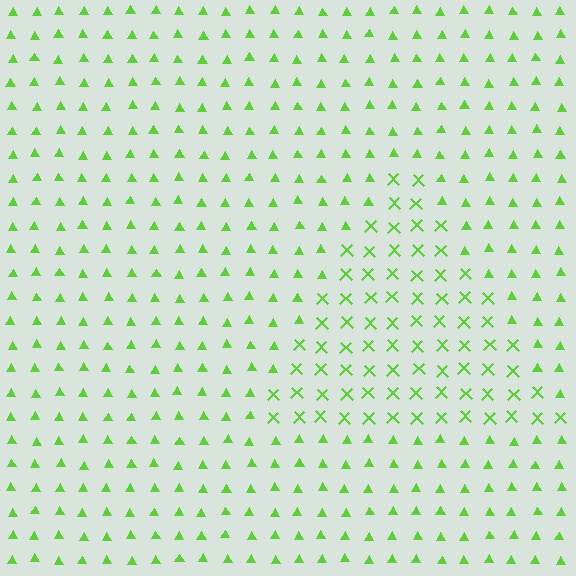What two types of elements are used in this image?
The image uses X marks inside the triangle region and triangles outside it.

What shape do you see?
I see a triangle.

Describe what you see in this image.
The image is filled with small lime elements arranged in a uniform grid. A triangle-shaped region contains X marks, while the surrounding area contains triangles. The boundary is defined purely by the change in element shape.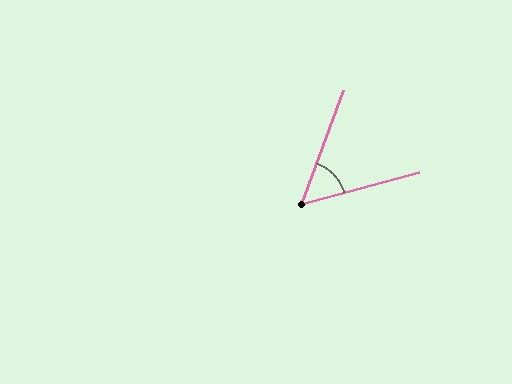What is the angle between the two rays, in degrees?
Approximately 55 degrees.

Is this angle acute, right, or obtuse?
It is acute.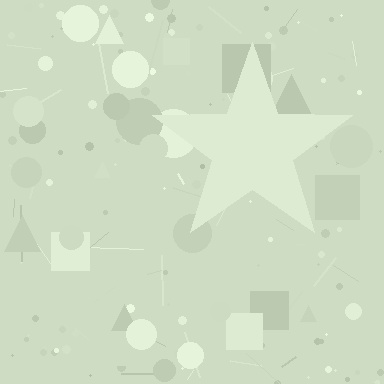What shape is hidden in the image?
A star is hidden in the image.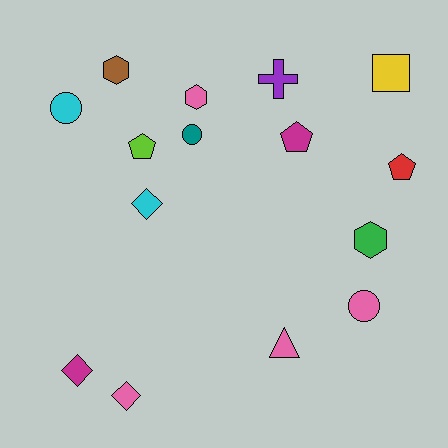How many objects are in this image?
There are 15 objects.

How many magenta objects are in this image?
There are 2 magenta objects.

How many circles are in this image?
There are 3 circles.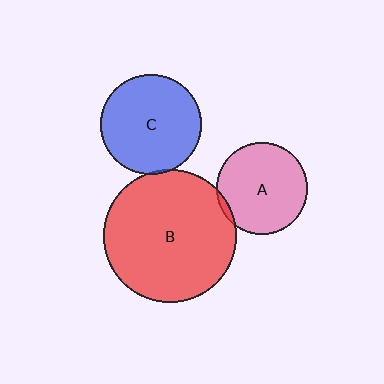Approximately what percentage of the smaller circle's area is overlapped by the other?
Approximately 5%.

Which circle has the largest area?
Circle B (red).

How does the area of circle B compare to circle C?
Approximately 1.8 times.